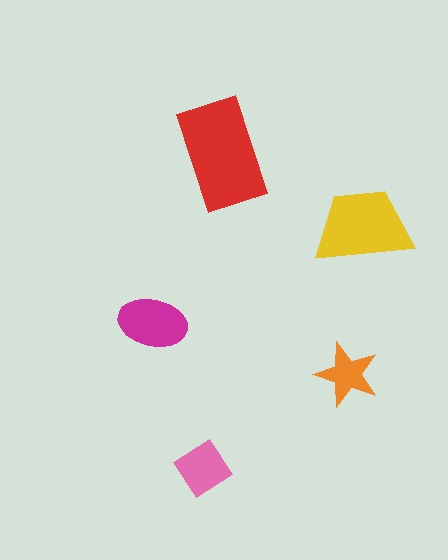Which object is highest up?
The red rectangle is topmost.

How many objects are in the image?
There are 5 objects in the image.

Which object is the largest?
The red rectangle.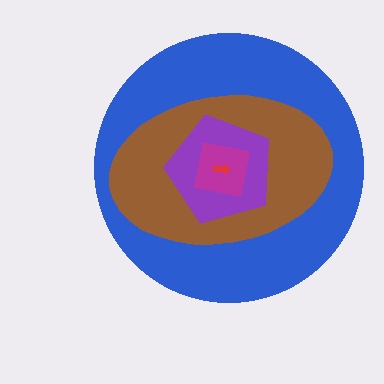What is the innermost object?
The red arrow.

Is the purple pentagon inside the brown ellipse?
Yes.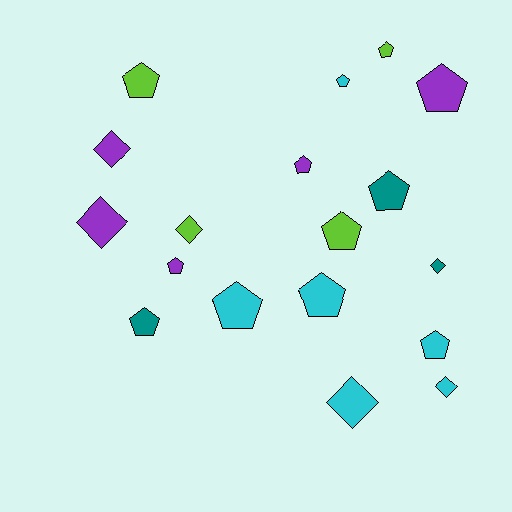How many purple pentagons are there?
There are 3 purple pentagons.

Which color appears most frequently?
Cyan, with 6 objects.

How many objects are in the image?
There are 18 objects.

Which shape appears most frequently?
Pentagon, with 12 objects.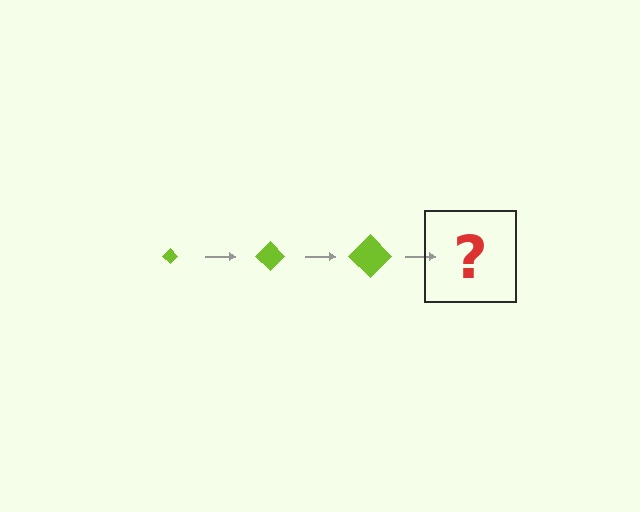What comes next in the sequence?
The next element should be a lime diamond, larger than the previous one.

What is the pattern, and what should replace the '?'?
The pattern is that the diamond gets progressively larger each step. The '?' should be a lime diamond, larger than the previous one.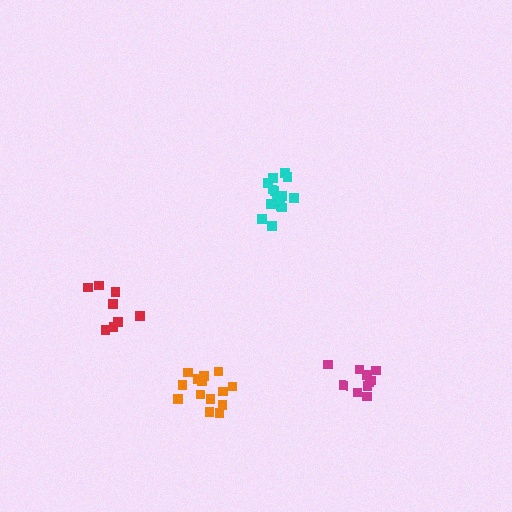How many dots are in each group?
Group 1: 8 dots, Group 2: 14 dots, Group 3: 14 dots, Group 4: 10 dots (46 total).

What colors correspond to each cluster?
The clusters are colored: red, cyan, orange, magenta.